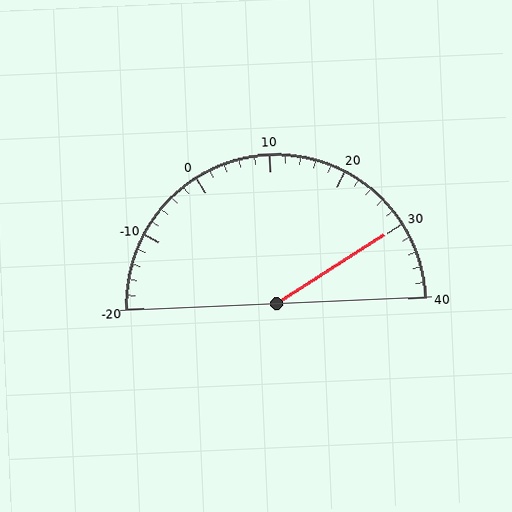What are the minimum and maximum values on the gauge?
The gauge ranges from -20 to 40.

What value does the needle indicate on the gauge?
The needle indicates approximately 30.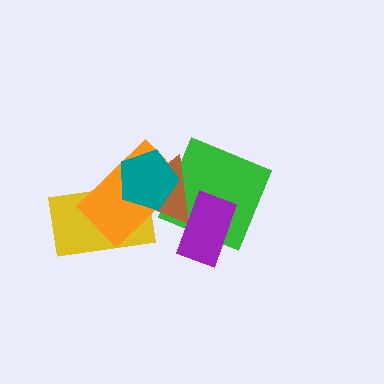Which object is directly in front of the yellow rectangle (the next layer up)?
The orange rectangle is directly in front of the yellow rectangle.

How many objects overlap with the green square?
2 objects overlap with the green square.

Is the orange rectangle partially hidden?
Yes, it is partially covered by another shape.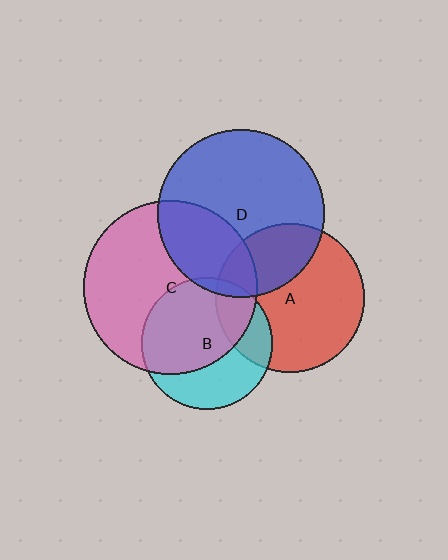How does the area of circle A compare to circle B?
Approximately 1.3 times.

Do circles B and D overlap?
Yes.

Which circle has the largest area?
Circle C (pink).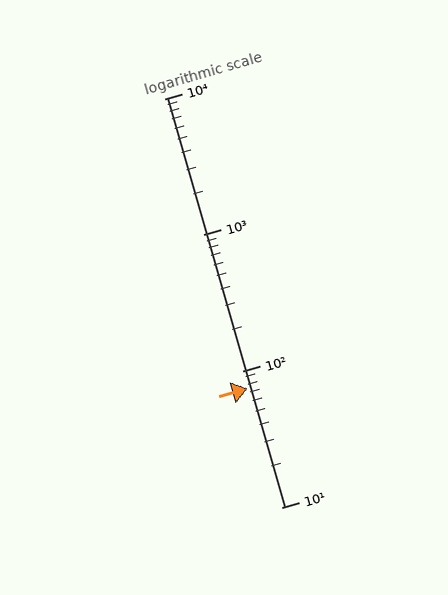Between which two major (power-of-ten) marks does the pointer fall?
The pointer is between 10 and 100.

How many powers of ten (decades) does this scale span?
The scale spans 3 decades, from 10 to 10000.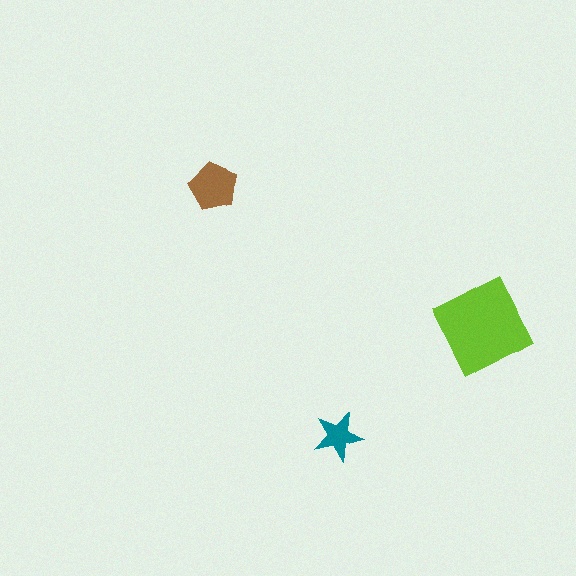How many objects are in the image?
There are 3 objects in the image.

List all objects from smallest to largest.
The teal star, the brown pentagon, the lime diamond.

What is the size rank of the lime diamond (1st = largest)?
1st.